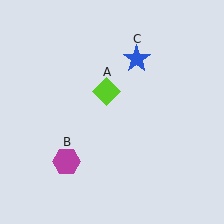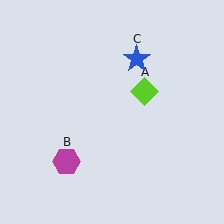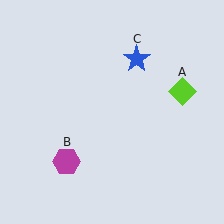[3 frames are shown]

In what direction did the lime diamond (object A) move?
The lime diamond (object A) moved right.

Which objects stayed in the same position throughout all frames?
Magenta hexagon (object B) and blue star (object C) remained stationary.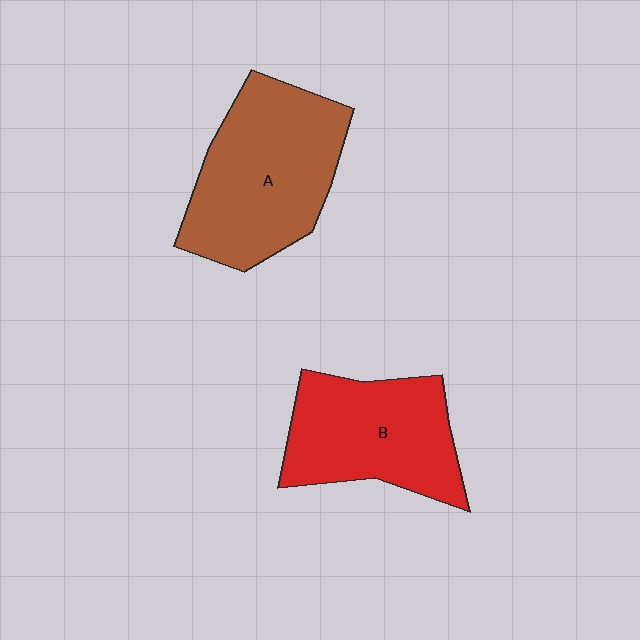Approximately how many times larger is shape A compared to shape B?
Approximately 1.2 times.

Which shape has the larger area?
Shape A (brown).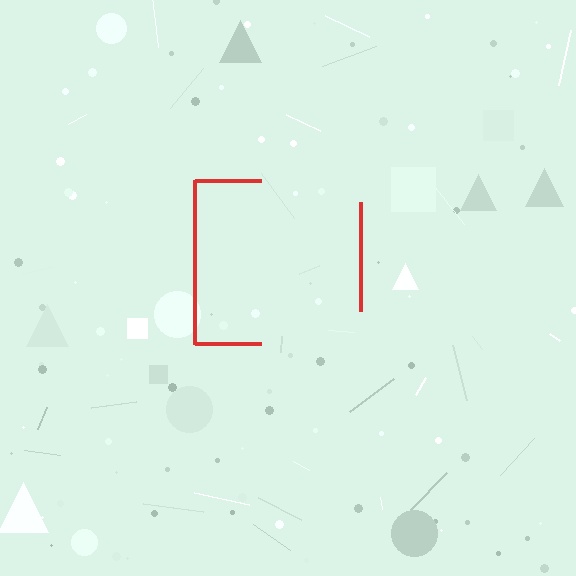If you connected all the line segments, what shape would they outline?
They would outline a square.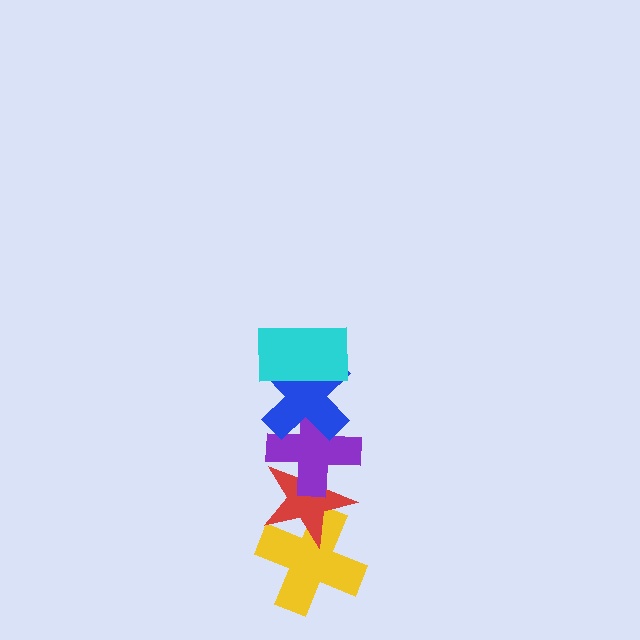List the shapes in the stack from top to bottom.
From top to bottom: the cyan rectangle, the blue cross, the purple cross, the red star, the yellow cross.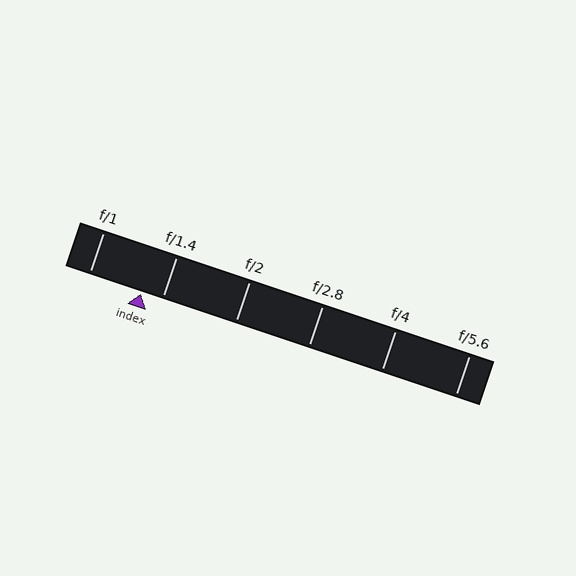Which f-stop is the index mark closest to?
The index mark is closest to f/1.4.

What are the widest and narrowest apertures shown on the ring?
The widest aperture shown is f/1 and the narrowest is f/5.6.